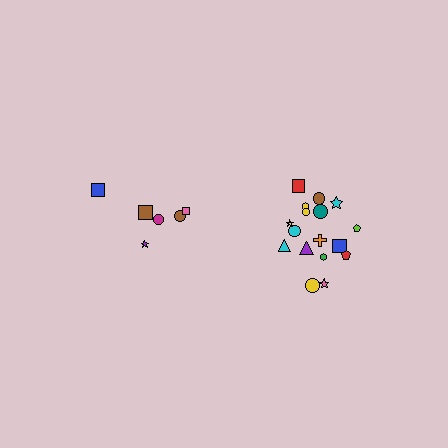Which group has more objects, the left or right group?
The right group.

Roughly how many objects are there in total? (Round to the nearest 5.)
Roughly 25 objects in total.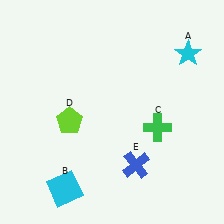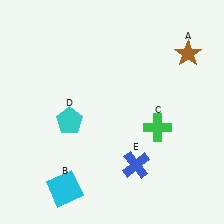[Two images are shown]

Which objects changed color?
A changed from cyan to brown. D changed from lime to cyan.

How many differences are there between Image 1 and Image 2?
There are 2 differences between the two images.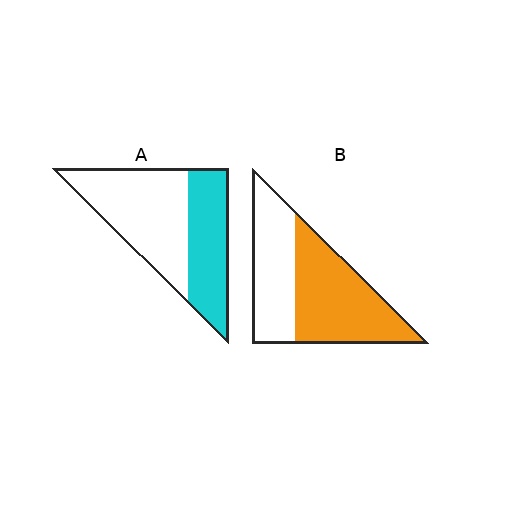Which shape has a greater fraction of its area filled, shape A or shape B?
Shape B.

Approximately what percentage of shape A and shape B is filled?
A is approximately 40% and B is approximately 55%.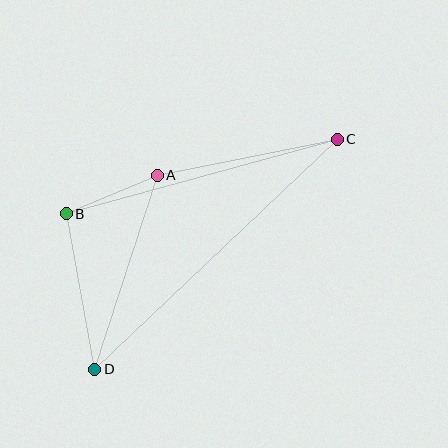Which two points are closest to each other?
Points A and B are closest to each other.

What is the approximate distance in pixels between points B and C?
The distance between B and C is approximately 281 pixels.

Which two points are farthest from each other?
Points C and D are farthest from each other.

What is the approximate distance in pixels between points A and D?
The distance between A and D is approximately 204 pixels.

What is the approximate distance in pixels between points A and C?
The distance between A and C is approximately 183 pixels.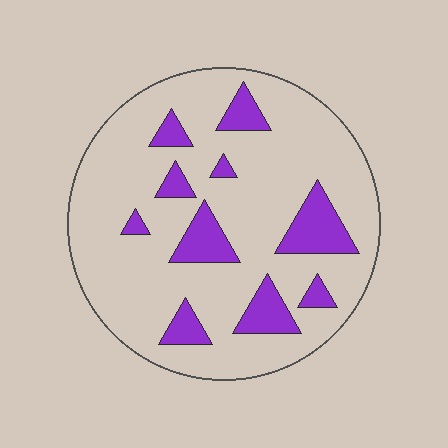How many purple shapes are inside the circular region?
10.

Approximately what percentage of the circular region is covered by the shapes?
Approximately 20%.